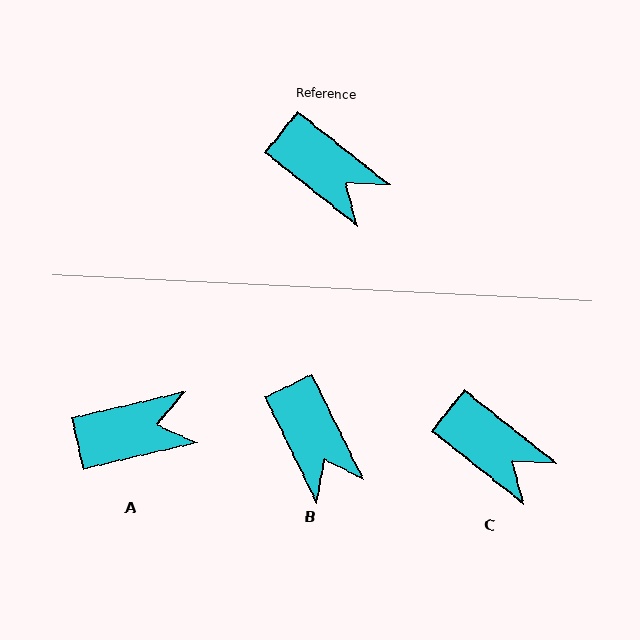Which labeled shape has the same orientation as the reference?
C.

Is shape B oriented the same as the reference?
No, it is off by about 26 degrees.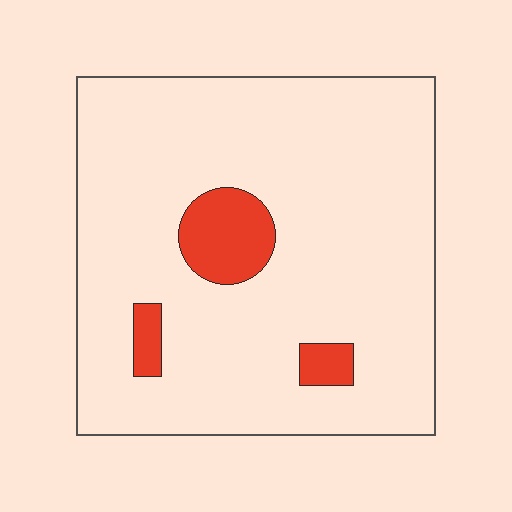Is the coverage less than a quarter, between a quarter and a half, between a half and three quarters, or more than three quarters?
Less than a quarter.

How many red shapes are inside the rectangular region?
3.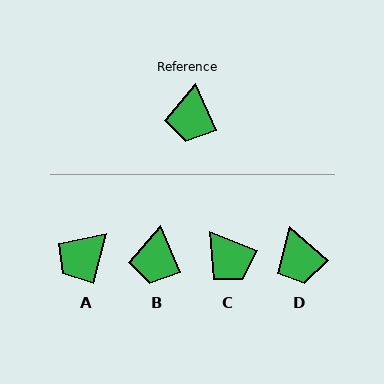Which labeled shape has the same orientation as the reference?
B.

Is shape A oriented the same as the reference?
No, it is off by about 38 degrees.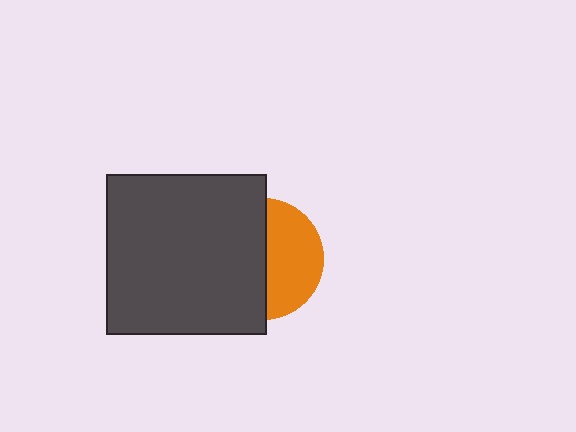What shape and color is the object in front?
The object in front is a dark gray square.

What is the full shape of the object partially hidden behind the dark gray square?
The partially hidden object is an orange circle.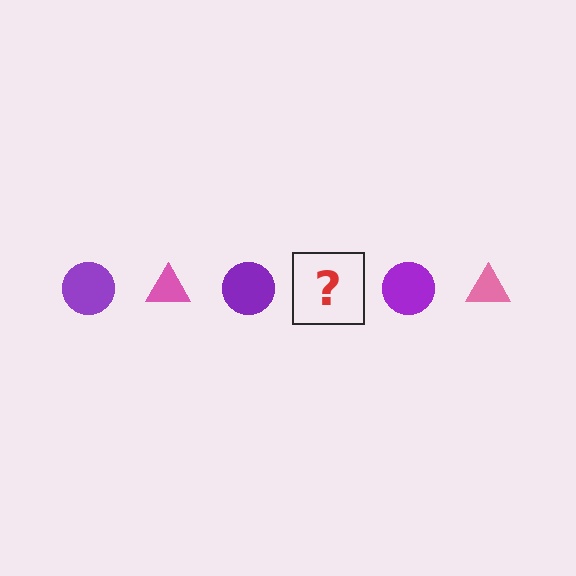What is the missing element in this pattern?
The missing element is a pink triangle.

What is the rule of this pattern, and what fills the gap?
The rule is that the pattern alternates between purple circle and pink triangle. The gap should be filled with a pink triangle.